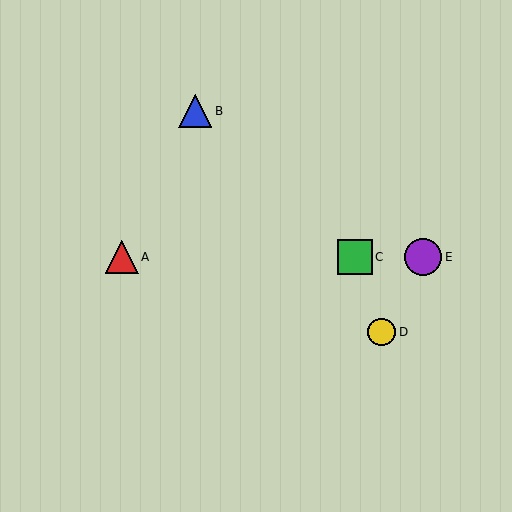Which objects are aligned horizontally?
Objects A, C, E are aligned horizontally.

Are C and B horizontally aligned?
No, C is at y≈257 and B is at y≈111.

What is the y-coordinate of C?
Object C is at y≈257.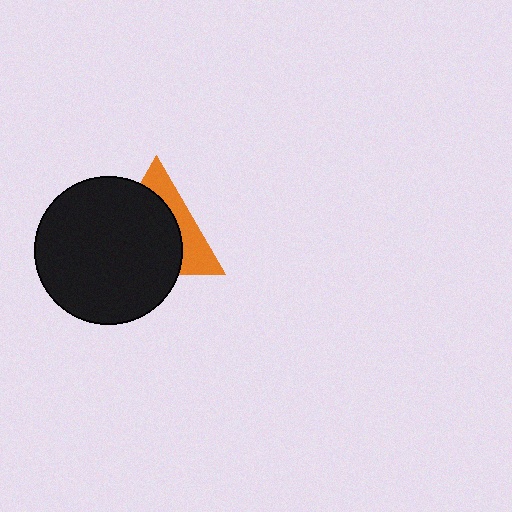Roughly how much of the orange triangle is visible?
A small part of it is visible (roughly 34%).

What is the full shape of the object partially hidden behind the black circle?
The partially hidden object is an orange triangle.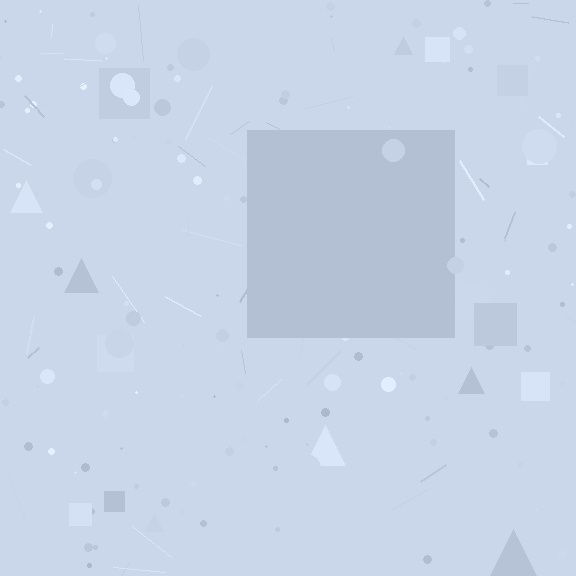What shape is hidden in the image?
A square is hidden in the image.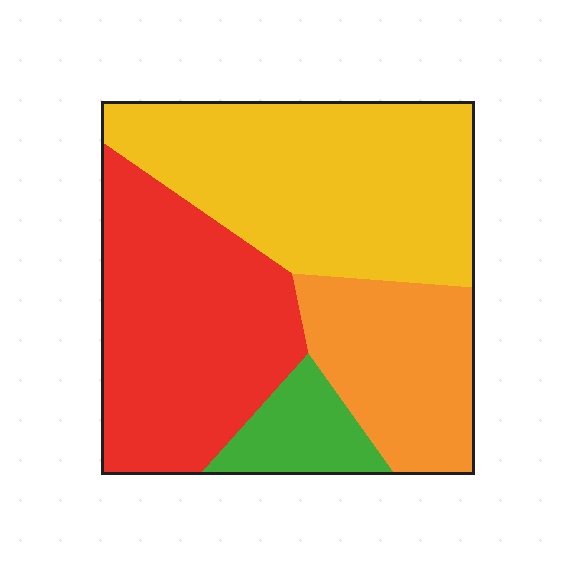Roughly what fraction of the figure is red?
Red covers around 35% of the figure.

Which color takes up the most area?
Yellow, at roughly 40%.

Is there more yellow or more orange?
Yellow.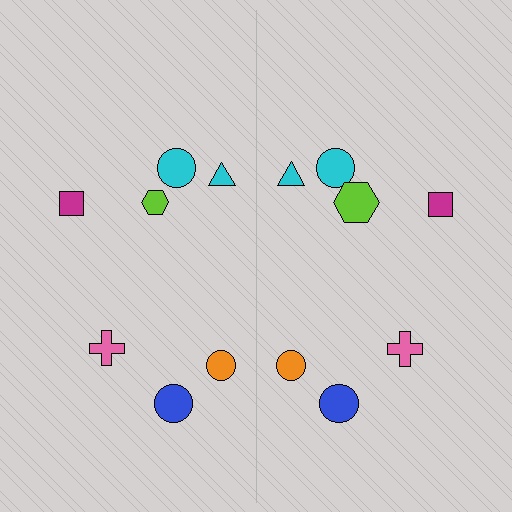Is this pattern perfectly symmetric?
No, the pattern is not perfectly symmetric. The lime hexagon on the right side has a different size than its mirror counterpart.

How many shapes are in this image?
There are 14 shapes in this image.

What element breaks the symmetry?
The lime hexagon on the right side has a different size than its mirror counterpart.